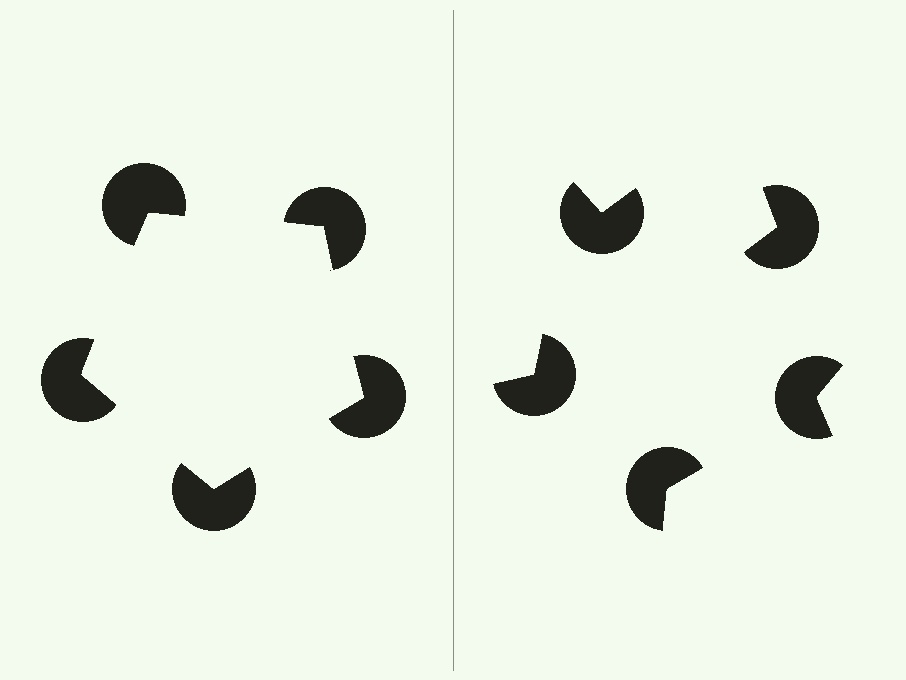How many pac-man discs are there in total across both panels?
10 — 5 on each side.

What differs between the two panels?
The pac-man discs are positioned identically on both sides; only the wedge orientations differ. On the left they align to a pentagon; on the right they are misaligned.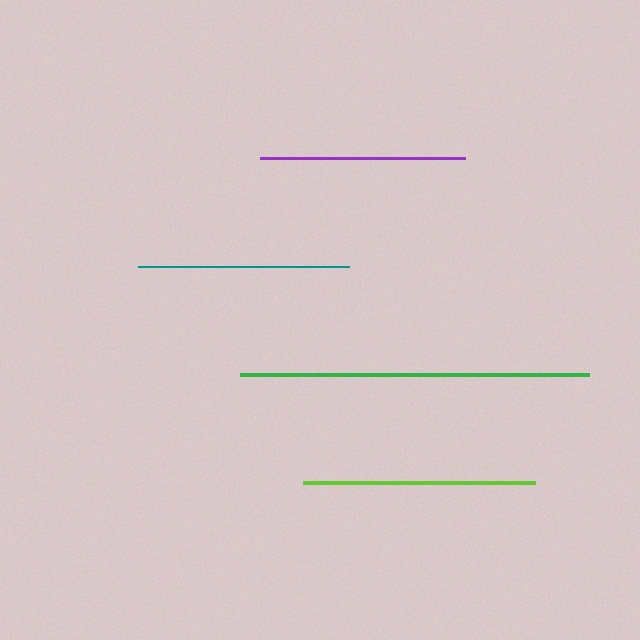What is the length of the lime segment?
The lime segment is approximately 232 pixels long.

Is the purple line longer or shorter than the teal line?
The teal line is longer than the purple line.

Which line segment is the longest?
The green line is the longest at approximately 349 pixels.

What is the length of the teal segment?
The teal segment is approximately 211 pixels long.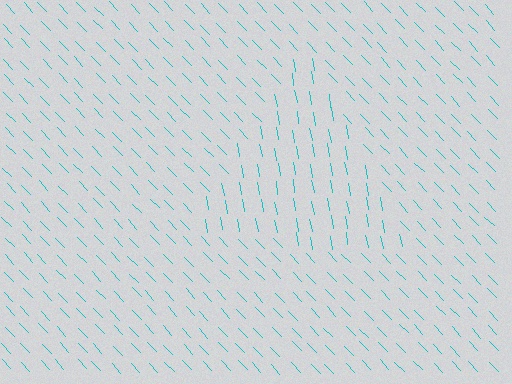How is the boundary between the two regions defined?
The boundary is defined purely by a change in line orientation (approximately 34 degrees difference). All lines are the same color and thickness.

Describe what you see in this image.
The image is filled with small cyan line segments. A triangle region in the image has lines oriented differently from the surrounding lines, creating a visible texture boundary.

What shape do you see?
I see a triangle.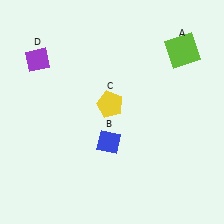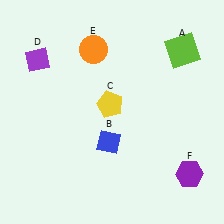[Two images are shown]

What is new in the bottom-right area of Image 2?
A purple hexagon (F) was added in the bottom-right area of Image 2.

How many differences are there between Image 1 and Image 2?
There are 2 differences between the two images.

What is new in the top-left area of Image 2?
An orange circle (E) was added in the top-left area of Image 2.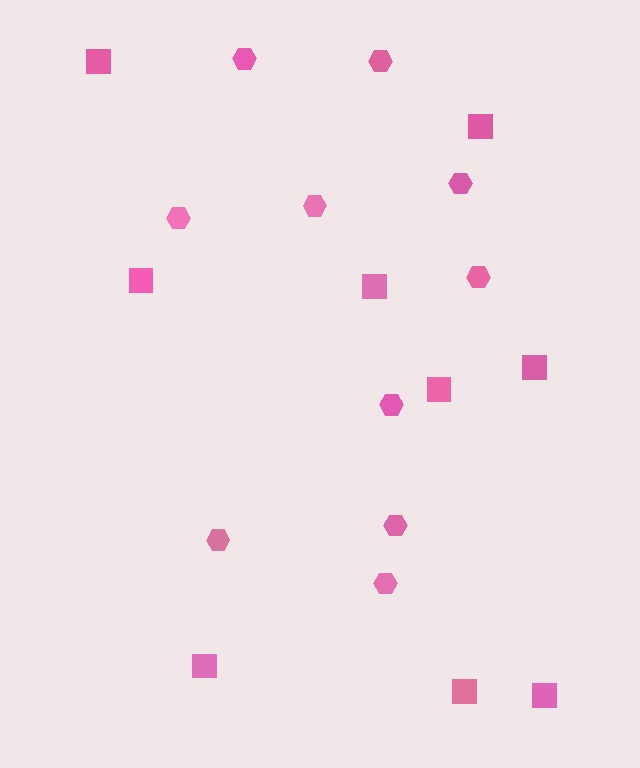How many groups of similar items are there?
There are 2 groups: one group of hexagons (10) and one group of squares (9).